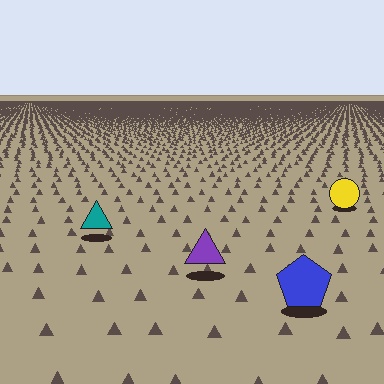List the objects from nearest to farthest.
From nearest to farthest: the blue pentagon, the purple triangle, the teal triangle, the yellow circle.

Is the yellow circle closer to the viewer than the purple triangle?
No. The purple triangle is closer — you can tell from the texture gradient: the ground texture is coarser near it.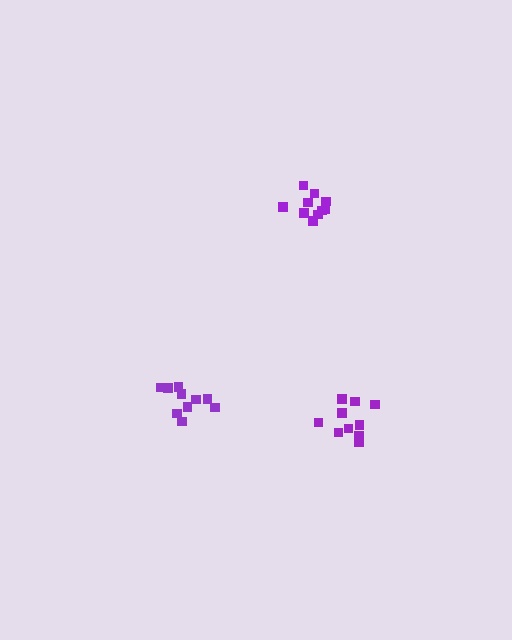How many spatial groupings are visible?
There are 3 spatial groupings.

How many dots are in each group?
Group 1: 10 dots, Group 2: 10 dots, Group 3: 10 dots (30 total).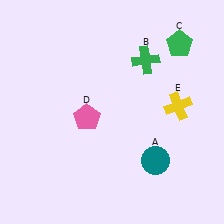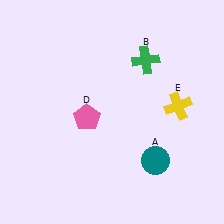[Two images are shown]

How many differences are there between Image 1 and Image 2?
There is 1 difference between the two images.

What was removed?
The green pentagon (C) was removed in Image 2.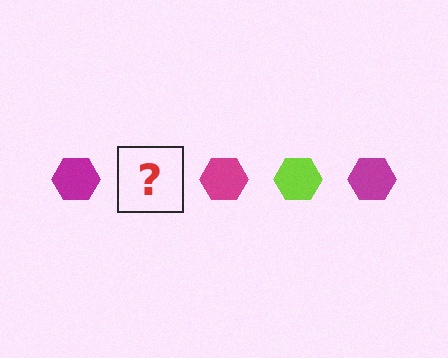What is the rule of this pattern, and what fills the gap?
The rule is that the pattern cycles through magenta, lime hexagons. The gap should be filled with a lime hexagon.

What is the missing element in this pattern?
The missing element is a lime hexagon.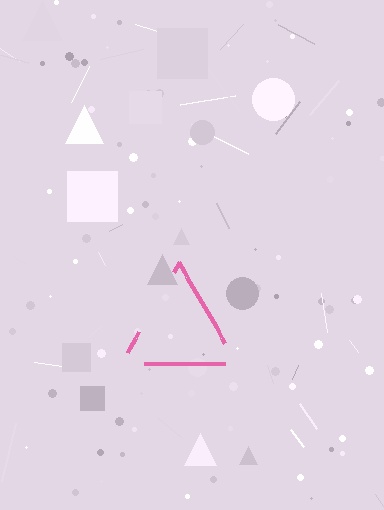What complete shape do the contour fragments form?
The contour fragments form a triangle.